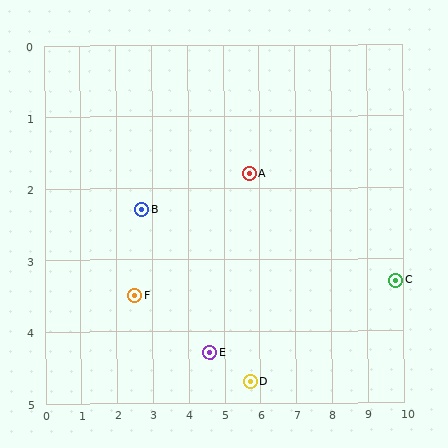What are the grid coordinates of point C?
Point C is at approximately (9.8, 3.3).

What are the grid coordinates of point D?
Point D is at approximately (5.7, 4.7).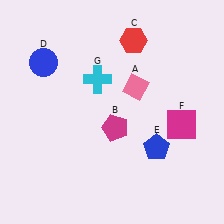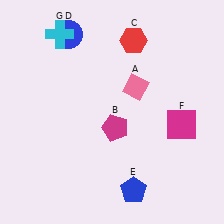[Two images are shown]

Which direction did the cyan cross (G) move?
The cyan cross (G) moved up.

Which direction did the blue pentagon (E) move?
The blue pentagon (E) moved down.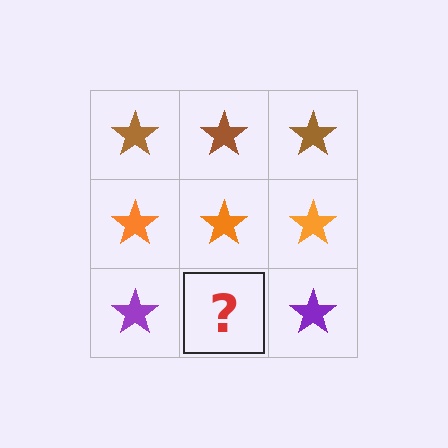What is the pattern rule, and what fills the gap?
The rule is that each row has a consistent color. The gap should be filled with a purple star.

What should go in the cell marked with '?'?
The missing cell should contain a purple star.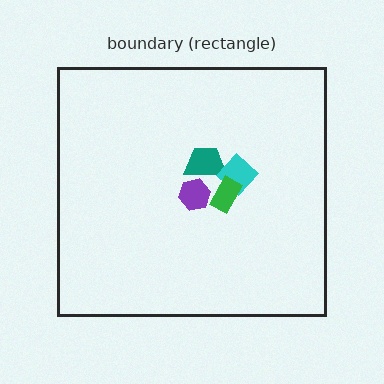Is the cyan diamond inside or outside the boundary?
Inside.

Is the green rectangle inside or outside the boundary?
Inside.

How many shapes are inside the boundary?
4 inside, 0 outside.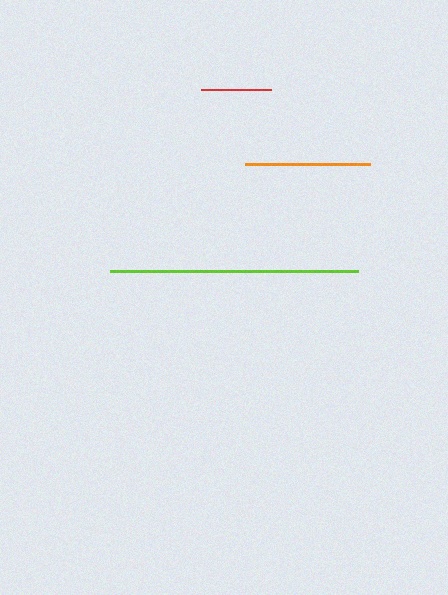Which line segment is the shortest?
The red line is the shortest at approximately 70 pixels.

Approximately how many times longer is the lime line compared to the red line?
The lime line is approximately 3.5 times the length of the red line.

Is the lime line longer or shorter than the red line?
The lime line is longer than the red line.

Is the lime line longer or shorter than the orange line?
The lime line is longer than the orange line.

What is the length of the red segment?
The red segment is approximately 70 pixels long.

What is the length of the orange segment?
The orange segment is approximately 125 pixels long.